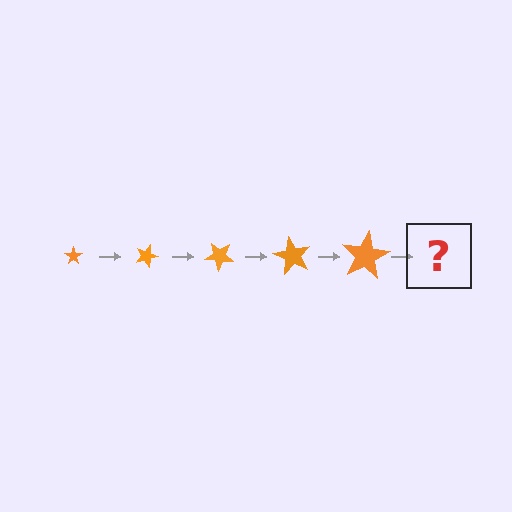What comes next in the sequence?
The next element should be a star, larger than the previous one and rotated 100 degrees from the start.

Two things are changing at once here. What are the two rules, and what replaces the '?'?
The two rules are that the star grows larger each step and it rotates 20 degrees each step. The '?' should be a star, larger than the previous one and rotated 100 degrees from the start.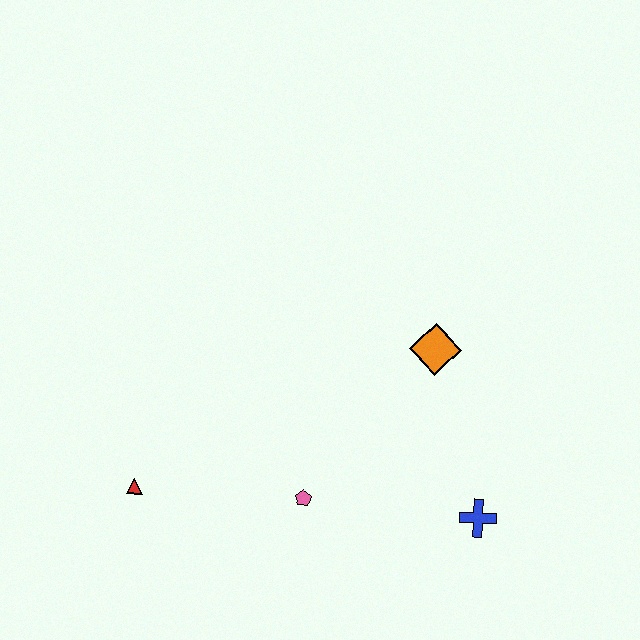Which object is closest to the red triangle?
The pink pentagon is closest to the red triangle.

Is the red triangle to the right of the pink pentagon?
No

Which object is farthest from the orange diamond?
The red triangle is farthest from the orange diamond.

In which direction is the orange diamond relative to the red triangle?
The orange diamond is to the right of the red triangle.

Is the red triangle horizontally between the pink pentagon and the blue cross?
No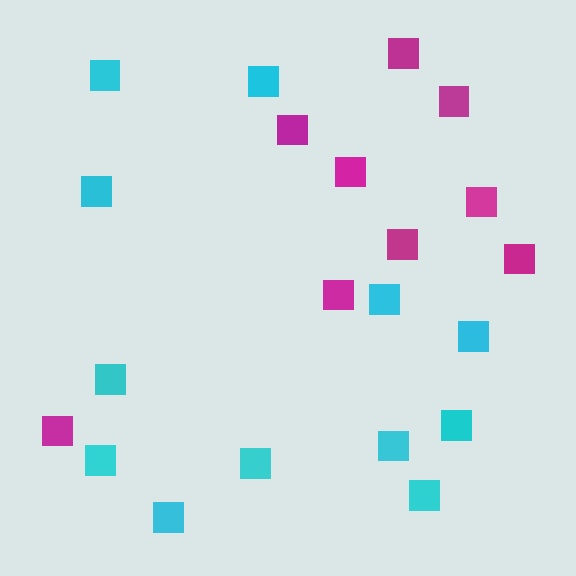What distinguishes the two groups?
There are 2 groups: one group of magenta squares (9) and one group of cyan squares (12).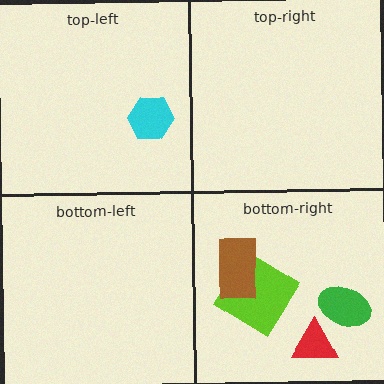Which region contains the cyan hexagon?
The top-left region.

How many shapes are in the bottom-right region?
4.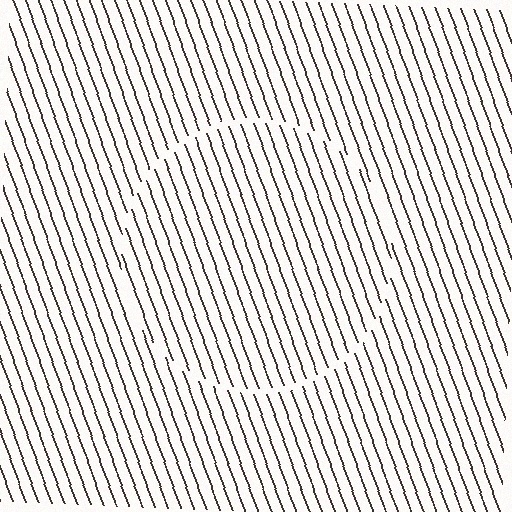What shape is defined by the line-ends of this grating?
An illusory circle. The interior of the shape contains the same grating, shifted by half a period — the contour is defined by the phase discontinuity where line-ends from the inner and outer gratings abut.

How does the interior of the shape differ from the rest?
The interior of the shape contains the same grating, shifted by half a period — the contour is defined by the phase discontinuity where line-ends from the inner and outer gratings abut.